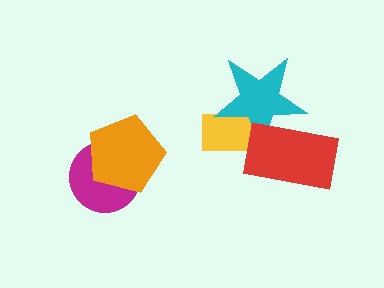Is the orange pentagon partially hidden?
No, no other shape covers it.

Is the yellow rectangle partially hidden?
Yes, it is partially covered by another shape.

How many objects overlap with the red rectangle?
2 objects overlap with the red rectangle.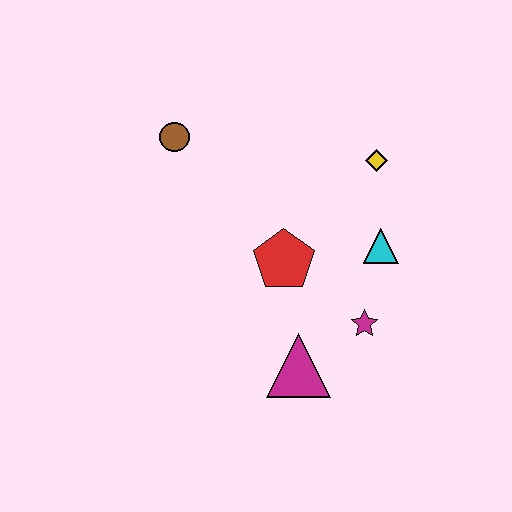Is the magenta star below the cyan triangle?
Yes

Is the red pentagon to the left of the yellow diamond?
Yes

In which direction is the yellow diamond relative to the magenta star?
The yellow diamond is above the magenta star.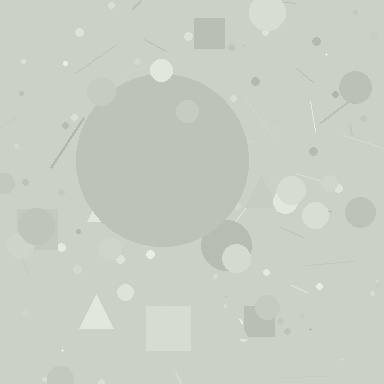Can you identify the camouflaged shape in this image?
The camouflaged shape is a circle.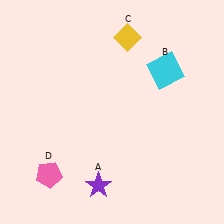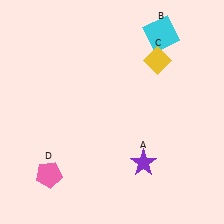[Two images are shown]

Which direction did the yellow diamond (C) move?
The yellow diamond (C) moved right.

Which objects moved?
The objects that moved are: the purple star (A), the cyan square (B), the yellow diamond (C).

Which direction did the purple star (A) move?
The purple star (A) moved right.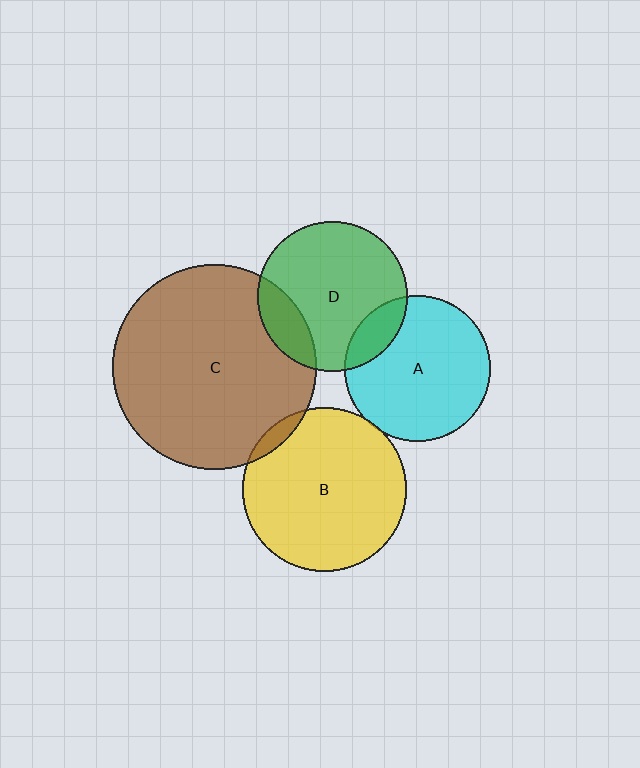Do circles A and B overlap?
Yes.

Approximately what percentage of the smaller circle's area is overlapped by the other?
Approximately 5%.